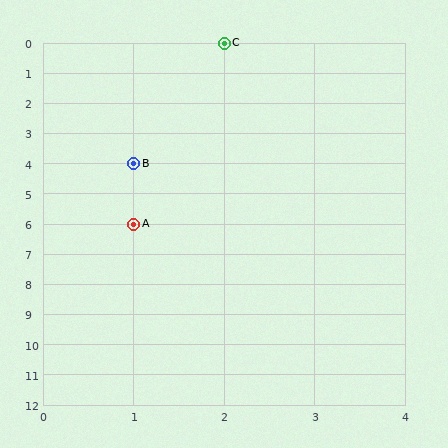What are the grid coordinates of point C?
Point C is at grid coordinates (2, 0).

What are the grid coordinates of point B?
Point B is at grid coordinates (1, 4).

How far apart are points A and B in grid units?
Points A and B are 2 rows apart.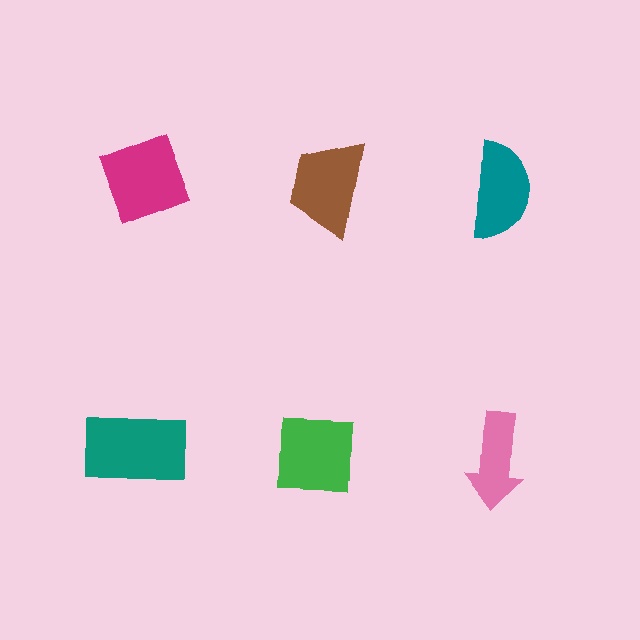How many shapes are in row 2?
3 shapes.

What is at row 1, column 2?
A brown trapezoid.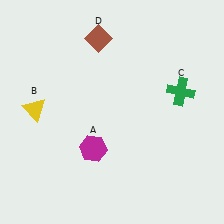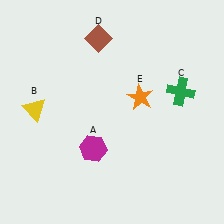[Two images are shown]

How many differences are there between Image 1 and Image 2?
There is 1 difference between the two images.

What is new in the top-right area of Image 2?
An orange star (E) was added in the top-right area of Image 2.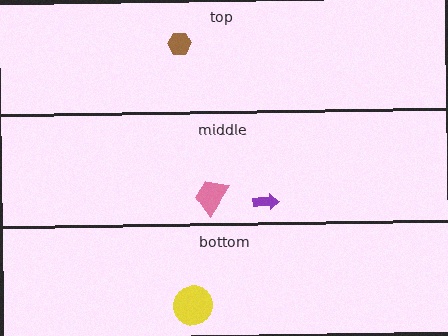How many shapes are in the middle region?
2.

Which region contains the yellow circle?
The bottom region.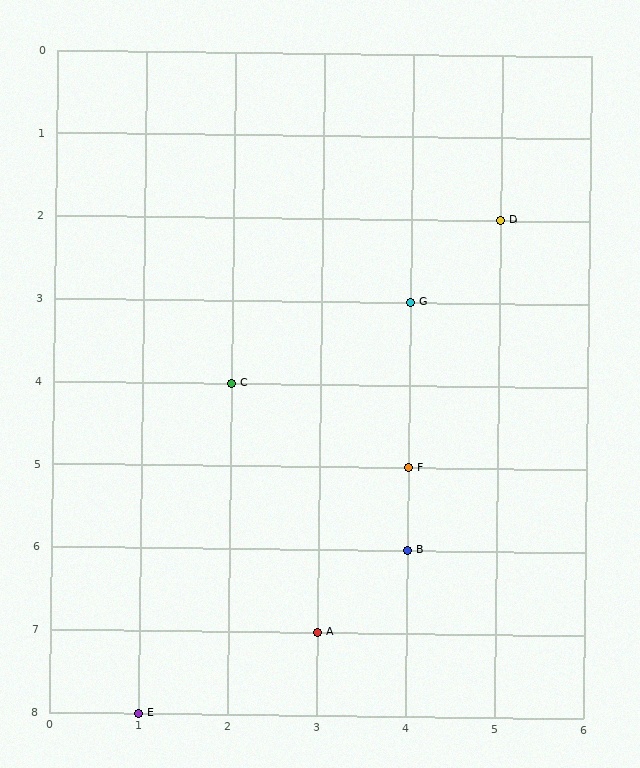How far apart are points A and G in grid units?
Points A and G are 1 column and 4 rows apart (about 4.1 grid units diagonally).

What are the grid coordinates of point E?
Point E is at grid coordinates (1, 8).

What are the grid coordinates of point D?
Point D is at grid coordinates (5, 2).